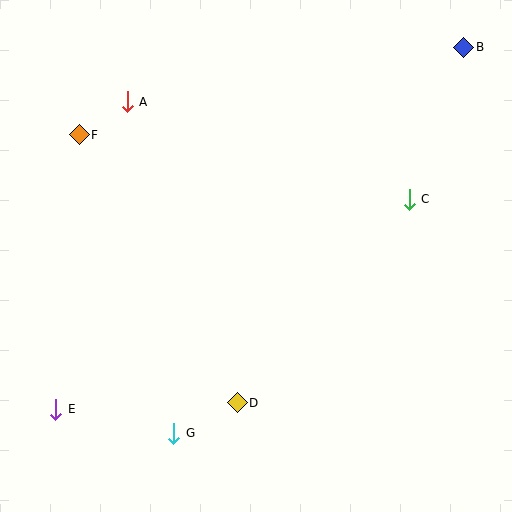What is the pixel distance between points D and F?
The distance between D and F is 311 pixels.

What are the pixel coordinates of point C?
Point C is at (409, 199).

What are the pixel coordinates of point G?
Point G is at (174, 433).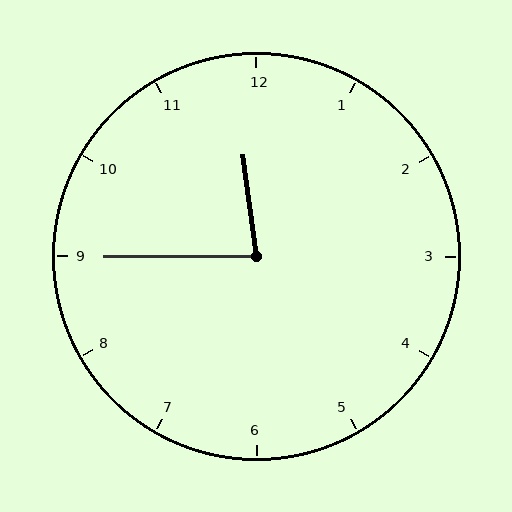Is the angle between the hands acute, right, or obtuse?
It is acute.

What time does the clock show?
11:45.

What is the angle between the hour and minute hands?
Approximately 82 degrees.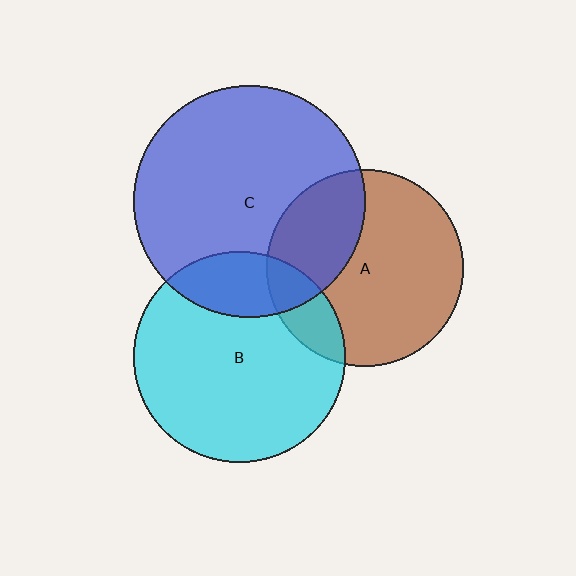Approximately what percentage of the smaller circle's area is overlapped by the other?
Approximately 30%.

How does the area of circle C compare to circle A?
Approximately 1.4 times.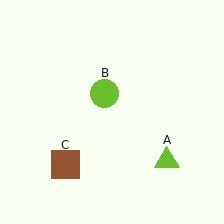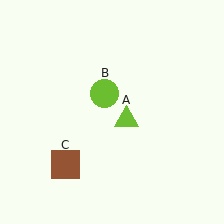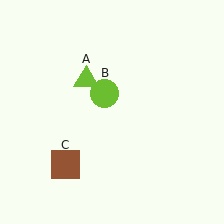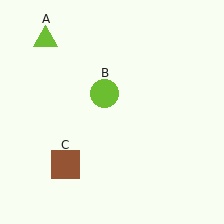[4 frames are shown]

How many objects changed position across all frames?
1 object changed position: lime triangle (object A).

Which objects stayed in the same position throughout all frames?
Lime circle (object B) and brown square (object C) remained stationary.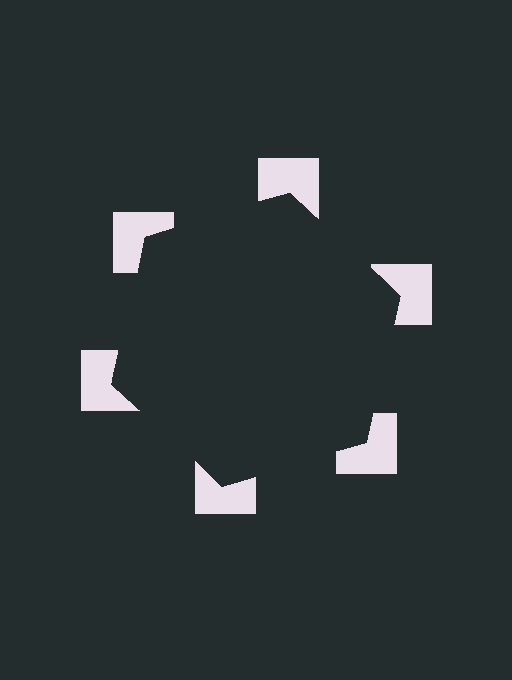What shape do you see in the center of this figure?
An illusory hexagon — its edges are inferred from the aligned wedge cuts in the notched squares, not physically drawn.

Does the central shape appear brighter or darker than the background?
It typically appears slightly darker than the background, even though no actual brightness change is drawn.